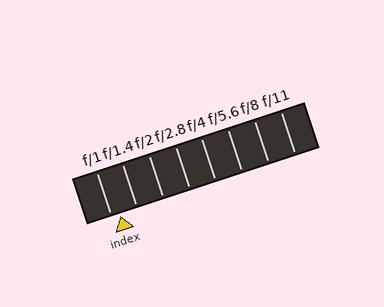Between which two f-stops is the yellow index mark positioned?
The index mark is between f/1 and f/1.4.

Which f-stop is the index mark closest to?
The index mark is closest to f/1.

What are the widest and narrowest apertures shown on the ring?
The widest aperture shown is f/1 and the narrowest is f/11.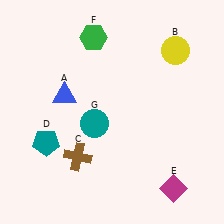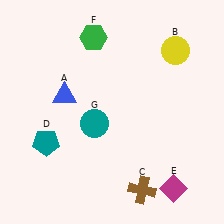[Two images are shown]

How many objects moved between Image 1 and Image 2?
1 object moved between the two images.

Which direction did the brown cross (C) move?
The brown cross (C) moved right.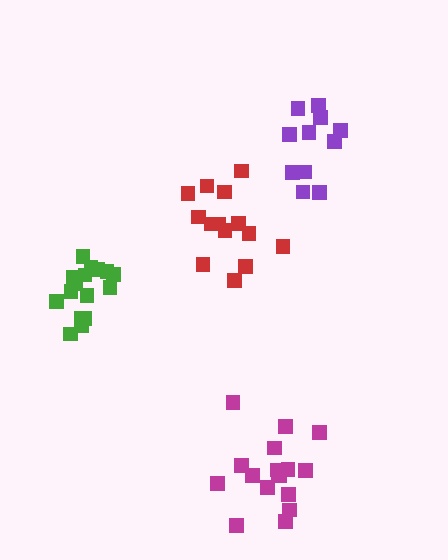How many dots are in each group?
Group 1: 16 dots, Group 2: 14 dots, Group 3: 11 dots, Group 4: 17 dots (58 total).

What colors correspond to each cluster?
The clusters are colored: green, red, purple, magenta.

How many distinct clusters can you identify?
There are 4 distinct clusters.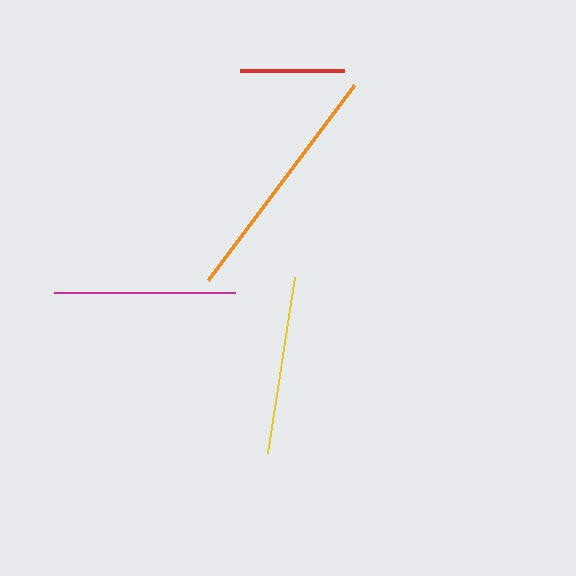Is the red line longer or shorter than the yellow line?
The yellow line is longer than the red line.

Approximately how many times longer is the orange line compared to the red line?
The orange line is approximately 2.4 times the length of the red line.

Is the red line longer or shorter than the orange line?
The orange line is longer than the red line.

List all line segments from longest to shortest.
From longest to shortest: orange, magenta, yellow, red.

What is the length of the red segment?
The red segment is approximately 104 pixels long.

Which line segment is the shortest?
The red line is the shortest at approximately 104 pixels.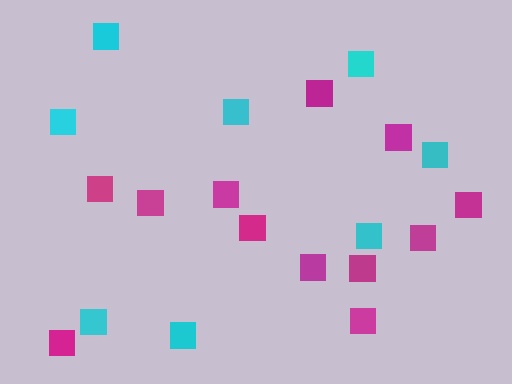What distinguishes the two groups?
There are 2 groups: one group of cyan squares (8) and one group of magenta squares (12).